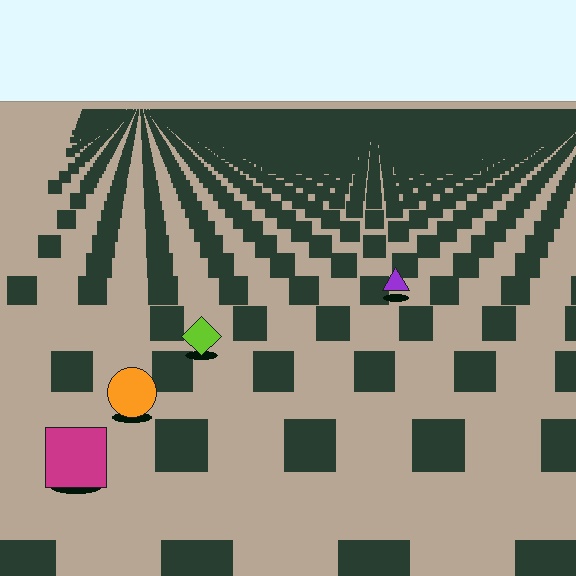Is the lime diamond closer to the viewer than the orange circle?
No. The orange circle is closer — you can tell from the texture gradient: the ground texture is coarser near it.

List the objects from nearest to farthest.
From nearest to farthest: the magenta square, the orange circle, the lime diamond, the purple triangle.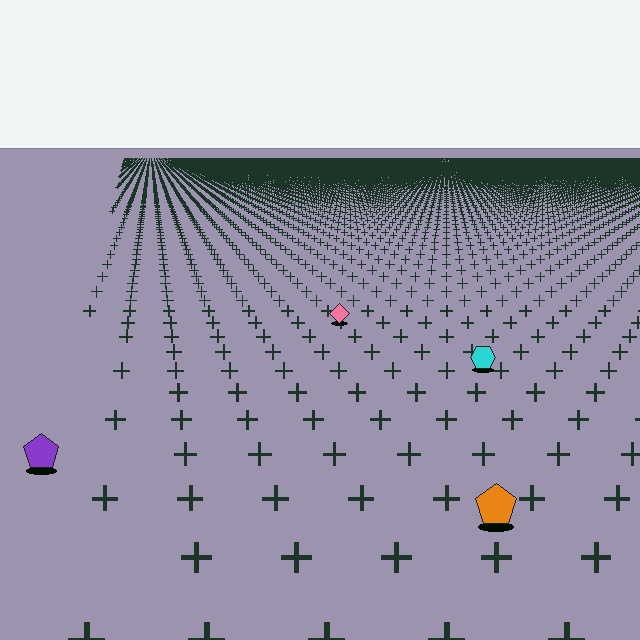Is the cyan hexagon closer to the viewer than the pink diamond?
Yes. The cyan hexagon is closer — you can tell from the texture gradient: the ground texture is coarser near it.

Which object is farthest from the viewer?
The pink diamond is farthest from the viewer. It appears smaller and the ground texture around it is denser.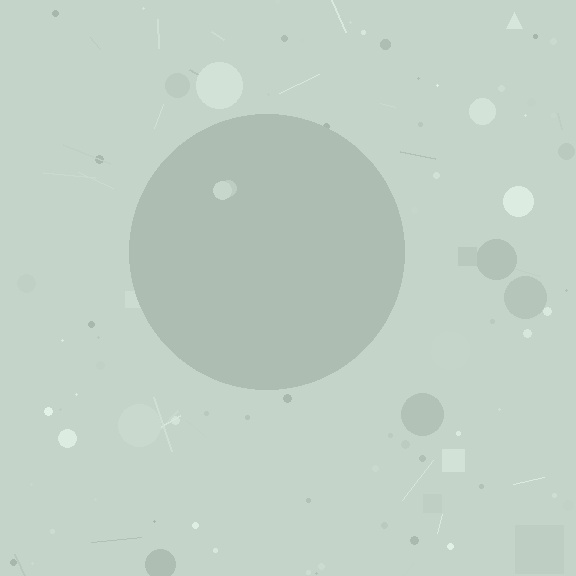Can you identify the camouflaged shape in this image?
The camouflaged shape is a circle.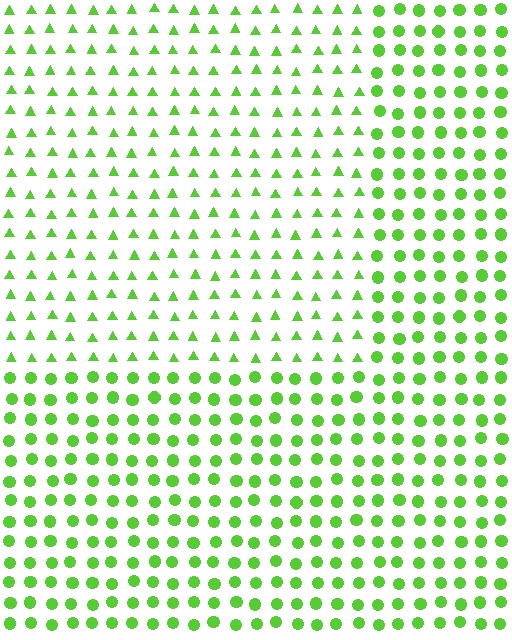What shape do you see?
I see a rectangle.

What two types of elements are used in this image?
The image uses triangles inside the rectangle region and circles outside it.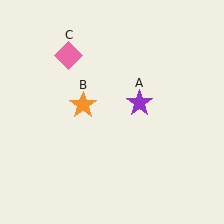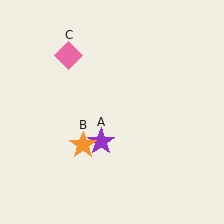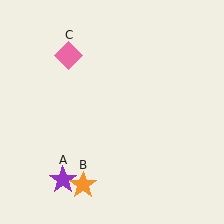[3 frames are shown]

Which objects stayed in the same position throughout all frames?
Pink diamond (object C) remained stationary.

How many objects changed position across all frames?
2 objects changed position: purple star (object A), orange star (object B).